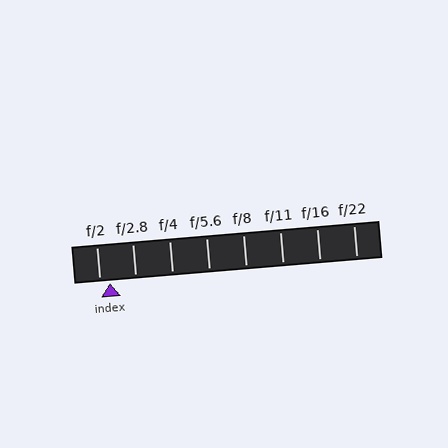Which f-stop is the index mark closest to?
The index mark is closest to f/2.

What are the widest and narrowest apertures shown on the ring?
The widest aperture shown is f/2 and the narrowest is f/22.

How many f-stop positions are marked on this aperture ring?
There are 8 f-stop positions marked.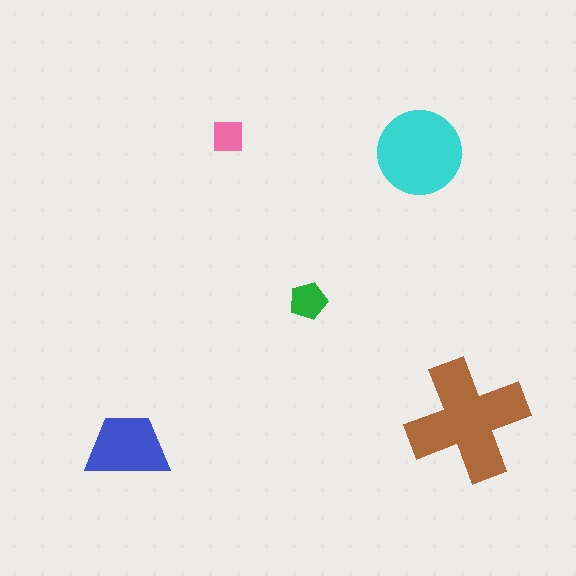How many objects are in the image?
There are 5 objects in the image.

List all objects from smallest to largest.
The pink square, the green pentagon, the blue trapezoid, the cyan circle, the brown cross.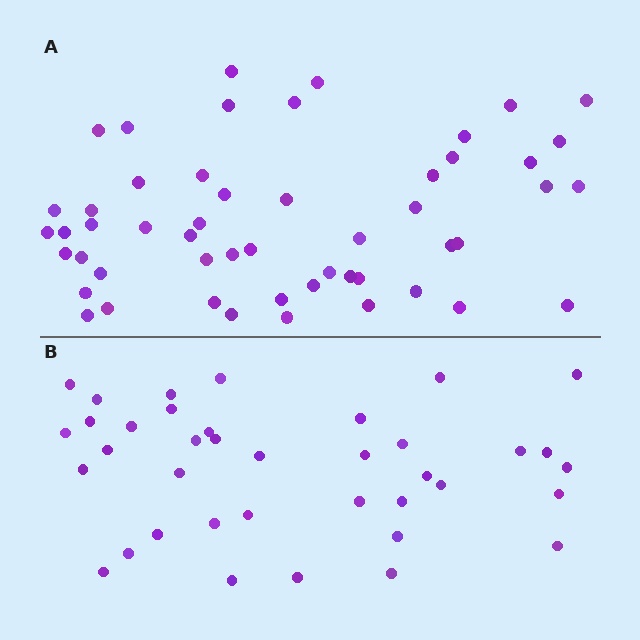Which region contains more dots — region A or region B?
Region A (the top region) has more dots.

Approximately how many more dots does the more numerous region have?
Region A has approximately 15 more dots than region B.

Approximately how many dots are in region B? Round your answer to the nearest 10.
About 40 dots. (The exact count is 38, which rounds to 40.)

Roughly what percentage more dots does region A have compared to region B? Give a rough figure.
About 35% more.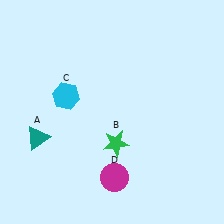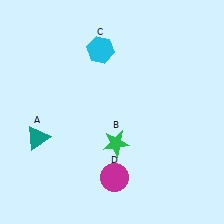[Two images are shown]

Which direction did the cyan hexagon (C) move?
The cyan hexagon (C) moved up.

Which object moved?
The cyan hexagon (C) moved up.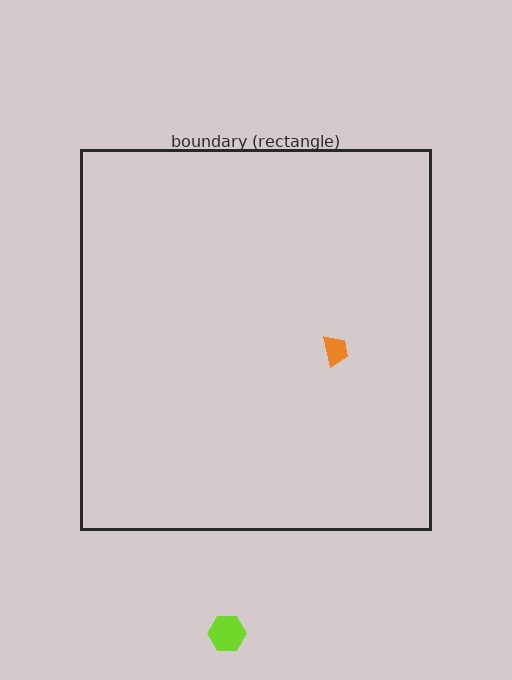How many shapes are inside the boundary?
1 inside, 1 outside.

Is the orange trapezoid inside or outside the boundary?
Inside.